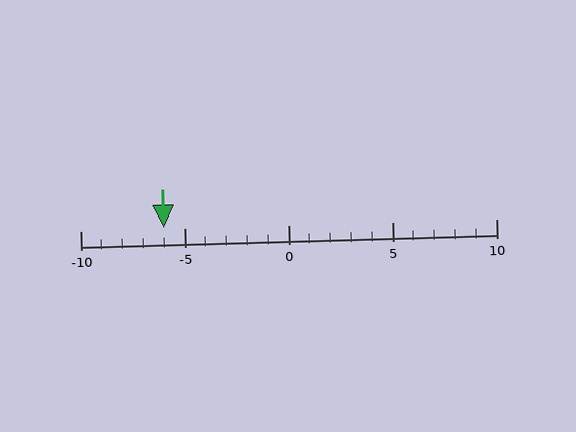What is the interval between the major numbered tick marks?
The major tick marks are spaced 5 units apart.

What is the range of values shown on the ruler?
The ruler shows values from -10 to 10.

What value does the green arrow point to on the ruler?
The green arrow points to approximately -6.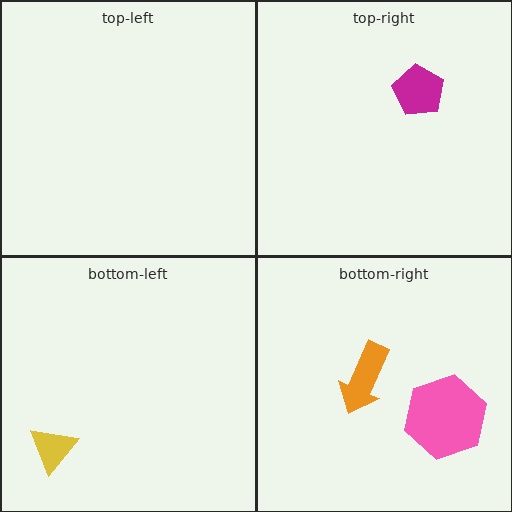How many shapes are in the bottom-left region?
1.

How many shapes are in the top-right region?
1.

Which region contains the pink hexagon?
The bottom-right region.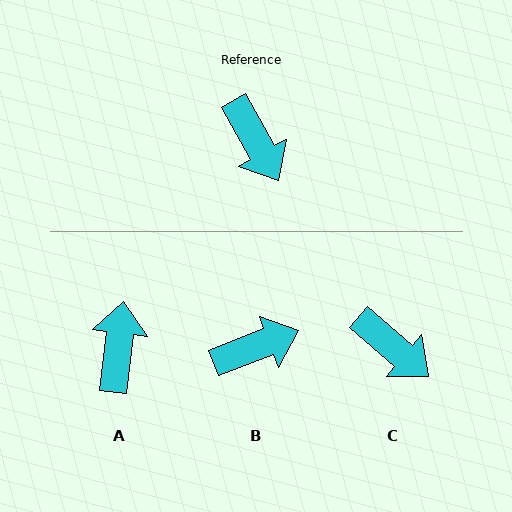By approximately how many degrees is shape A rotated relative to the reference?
Approximately 144 degrees counter-clockwise.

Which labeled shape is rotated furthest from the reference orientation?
A, about 144 degrees away.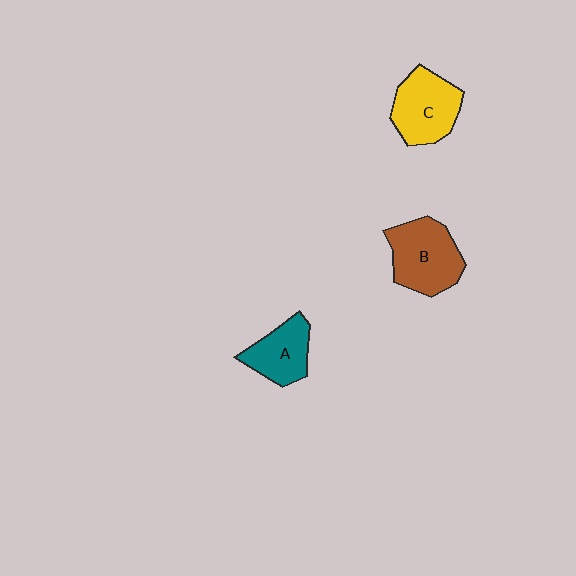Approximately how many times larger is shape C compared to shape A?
Approximately 1.3 times.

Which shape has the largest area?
Shape B (brown).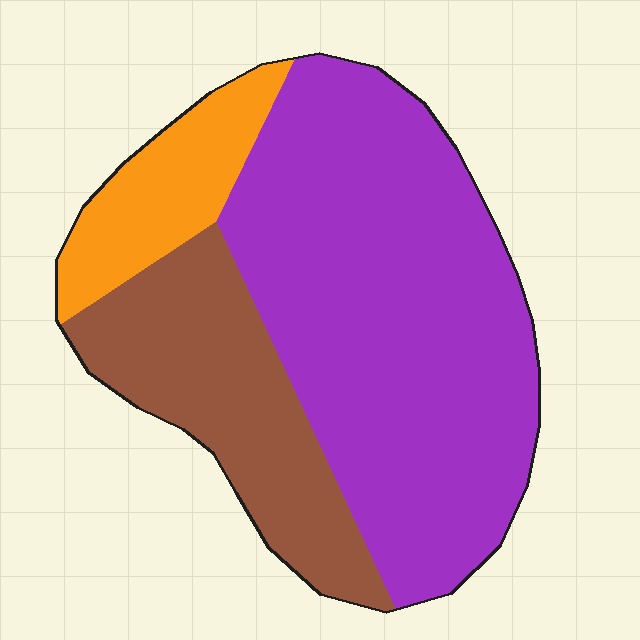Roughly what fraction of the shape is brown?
Brown takes up about one quarter (1/4) of the shape.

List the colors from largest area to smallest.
From largest to smallest: purple, brown, orange.